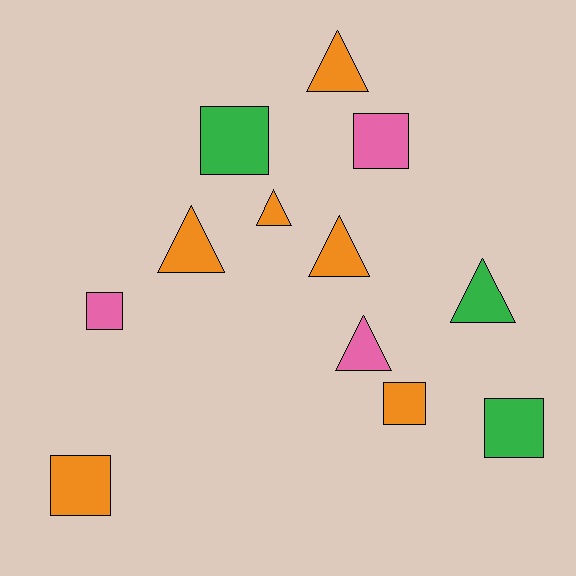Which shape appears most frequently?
Triangle, with 6 objects.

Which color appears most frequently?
Orange, with 6 objects.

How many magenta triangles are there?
There are no magenta triangles.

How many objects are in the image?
There are 12 objects.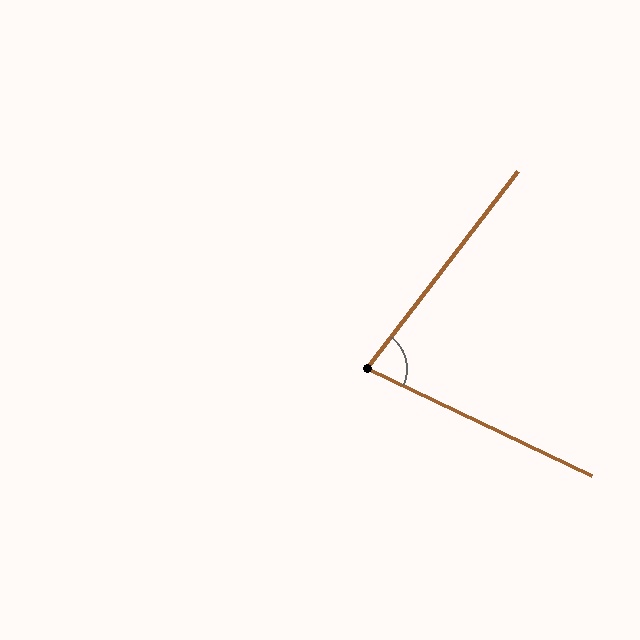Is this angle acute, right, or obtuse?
It is acute.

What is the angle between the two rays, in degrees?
Approximately 78 degrees.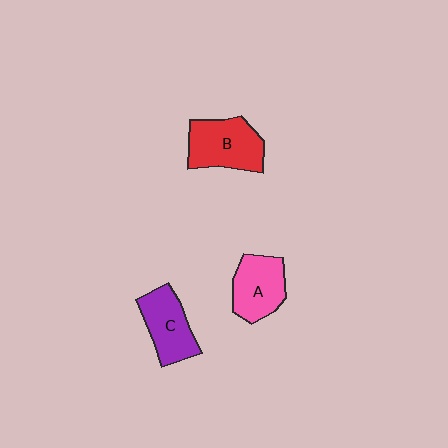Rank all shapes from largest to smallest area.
From largest to smallest: B (red), C (purple), A (pink).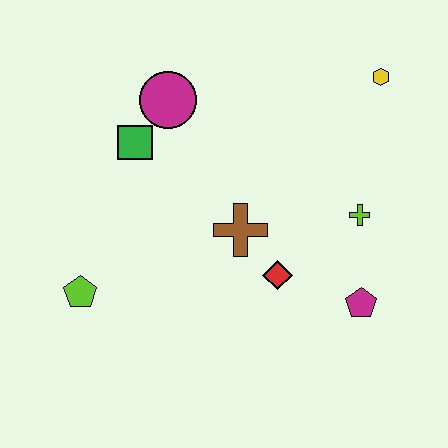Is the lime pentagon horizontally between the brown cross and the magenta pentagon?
No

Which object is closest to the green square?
The magenta circle is closest to the green square.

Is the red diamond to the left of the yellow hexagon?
Yes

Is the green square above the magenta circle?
No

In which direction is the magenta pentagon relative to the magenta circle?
The magenta pentagon is below the magenta circle.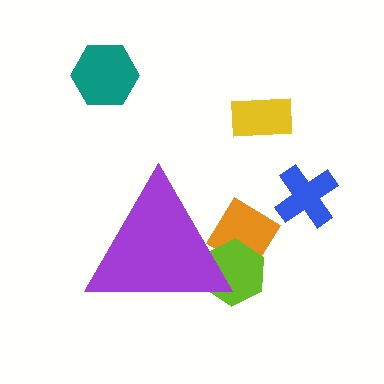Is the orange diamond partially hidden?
Yes, the orange diamond is partially hidden behind the purple triangle.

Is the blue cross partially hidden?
No, the blue cross is fully visible.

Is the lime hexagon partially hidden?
Yes, the lime hexagon is partially hidden behind the purple triangle.